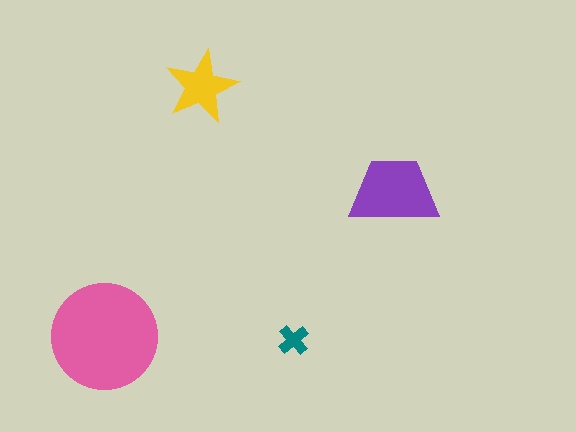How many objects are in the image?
There are 4 objects in the image.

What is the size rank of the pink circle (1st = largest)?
1st.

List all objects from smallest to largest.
The teal cross, the yellow star, the purple trapezoid, the pink circle.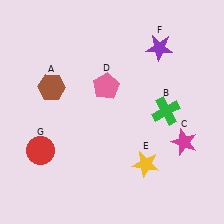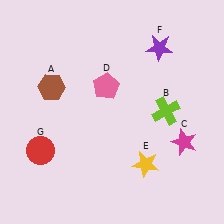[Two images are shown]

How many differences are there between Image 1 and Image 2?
There is 1 difference between the two images.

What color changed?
The cross (B) changed from green in Image 1 to lime in Image 2.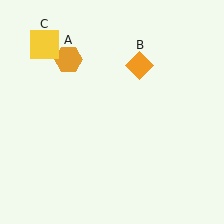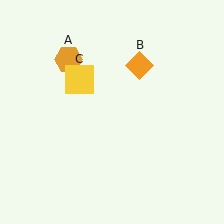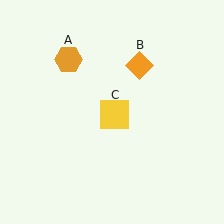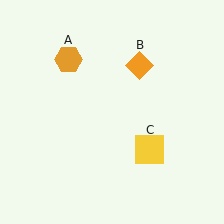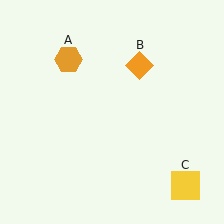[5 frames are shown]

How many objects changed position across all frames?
1 object changed position: yellow square (object C).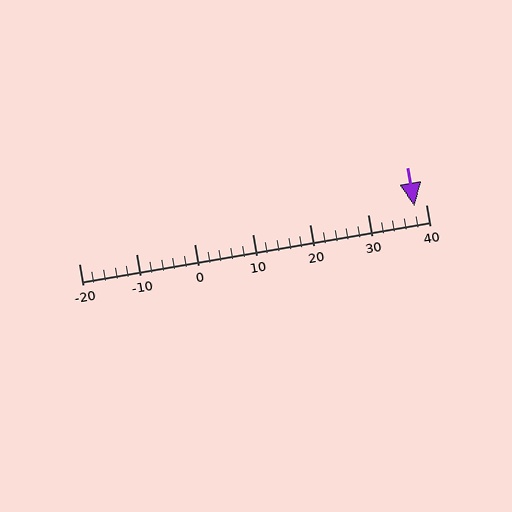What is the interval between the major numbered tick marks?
The major tick marks are spaced 10 units apart.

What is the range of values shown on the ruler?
The ruler shows values from -20 to 40.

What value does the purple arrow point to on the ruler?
The purple arrow points to approximately 38.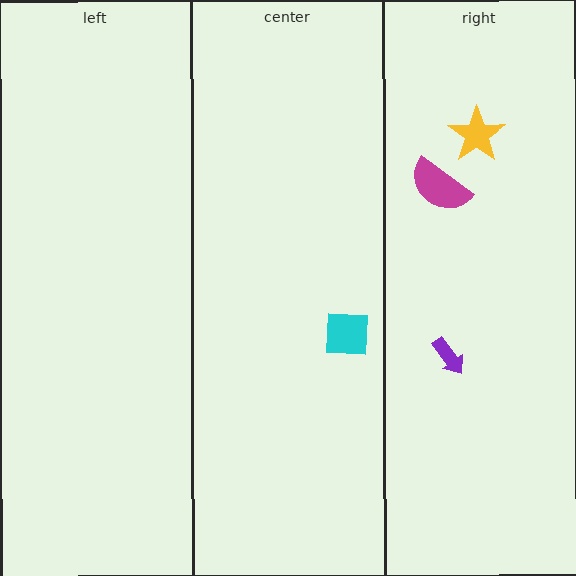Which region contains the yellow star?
The right region.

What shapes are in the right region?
The yellow star, the purple arrow, the magenta semicircle.